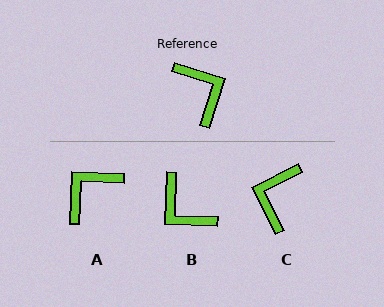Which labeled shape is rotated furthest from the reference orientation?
B, about 164 degrees away.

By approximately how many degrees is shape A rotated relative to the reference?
Approximately 105 degrees counter-clockwise.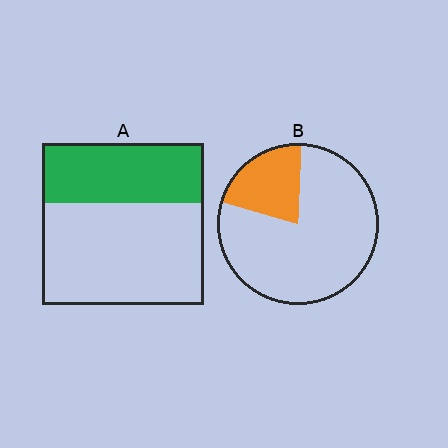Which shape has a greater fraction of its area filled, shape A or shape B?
Shape A.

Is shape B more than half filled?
No.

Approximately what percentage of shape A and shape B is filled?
A is approximately 35% and B is approximately 20%.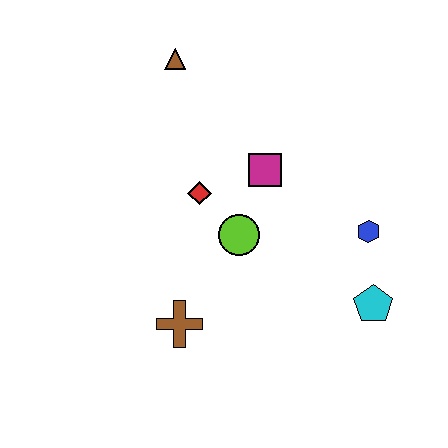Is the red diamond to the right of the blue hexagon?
No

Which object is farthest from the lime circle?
The brown triangle is farthest from the lime circle.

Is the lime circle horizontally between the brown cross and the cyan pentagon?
Yes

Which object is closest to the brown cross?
The lime circle is closest to the brown cross.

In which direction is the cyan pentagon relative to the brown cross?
The cyan pentagon is to the right of the brown cross.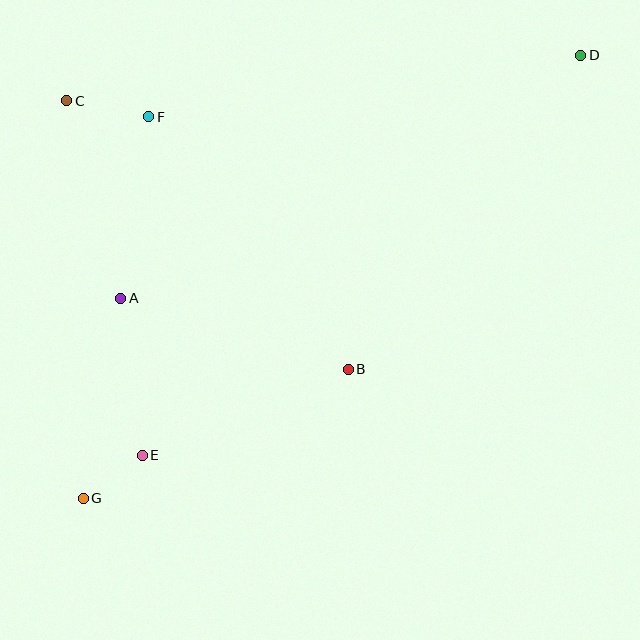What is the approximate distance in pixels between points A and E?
The distance between A and E is approximately 158 pixels.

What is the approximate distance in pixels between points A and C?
The distance between A and C is approximately 205 pixels.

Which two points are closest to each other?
Points E and G are closest to each other.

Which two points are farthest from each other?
Points D and G are farthest from each other.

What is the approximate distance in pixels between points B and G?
The distance between B and G is approximately 294 pixels.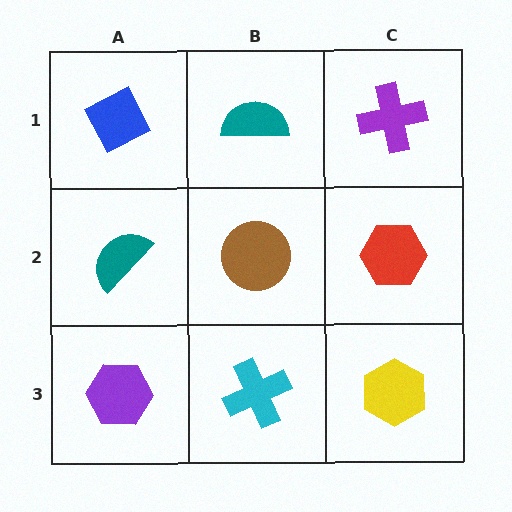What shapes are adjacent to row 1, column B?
A brown circle (row 2, column B), a blue diamond (row 1, column A), a purple cross (row 1, column C).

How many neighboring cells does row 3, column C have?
2.